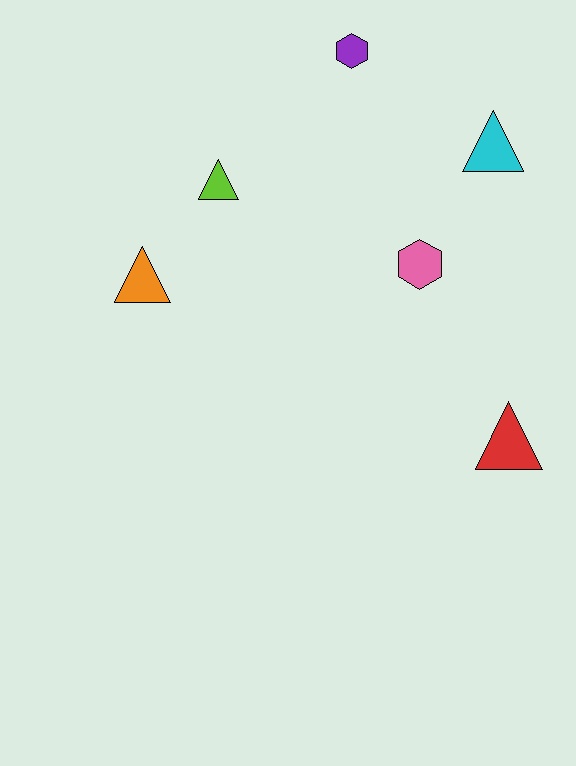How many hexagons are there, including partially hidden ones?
There are 2 hexagons.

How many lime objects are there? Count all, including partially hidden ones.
There is 1 lime object.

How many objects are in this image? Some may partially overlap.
There are 6 objects.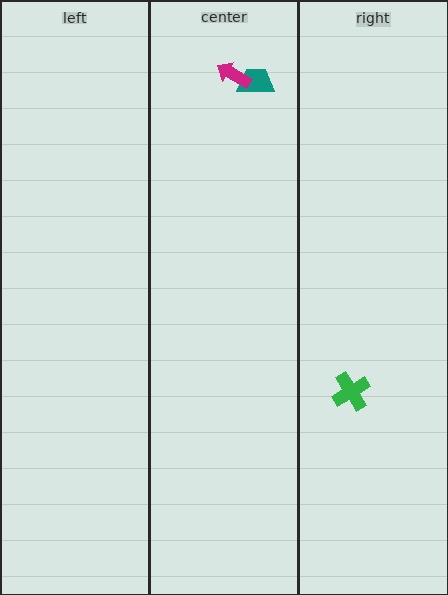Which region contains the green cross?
The right region.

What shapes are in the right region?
The green cross.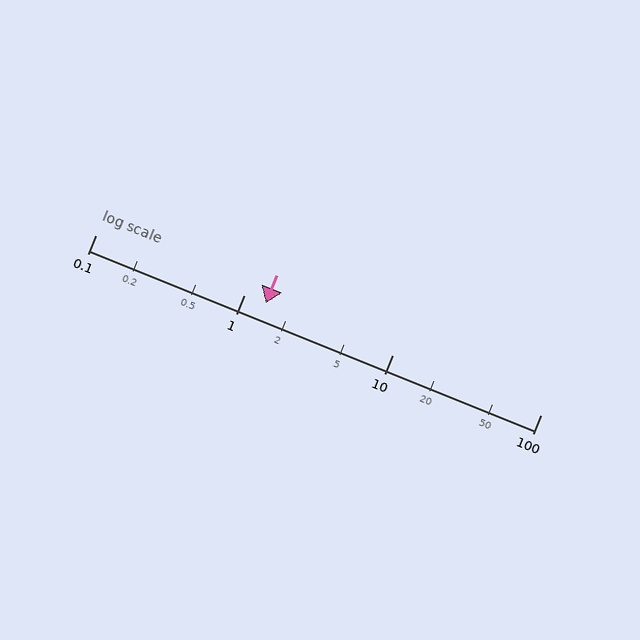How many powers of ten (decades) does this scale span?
The scale spans 3 decades, from 0.1 to 100.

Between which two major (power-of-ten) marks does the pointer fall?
The pointer is between 1 and 10.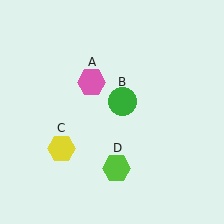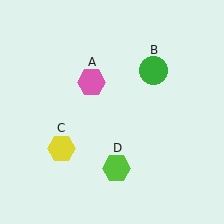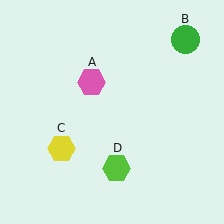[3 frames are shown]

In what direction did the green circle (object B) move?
The green circle (object B) moved up and to the right.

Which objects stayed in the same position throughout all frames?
Pink hexagon (object A) and yellow hexagon (object C) and lime hexagon (object D) remained stationary.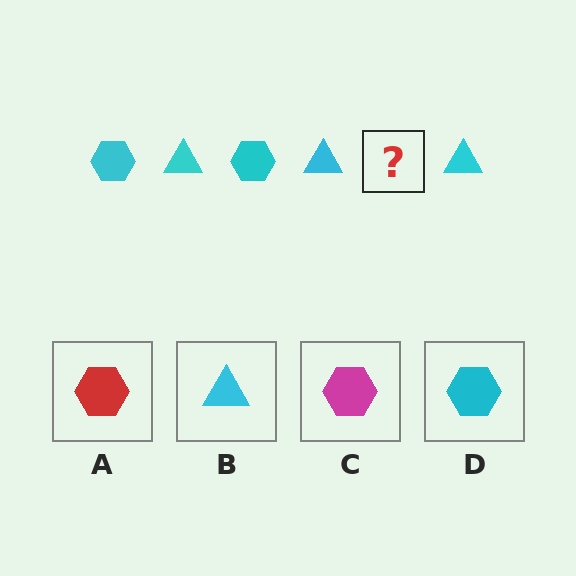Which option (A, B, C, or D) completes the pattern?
D.